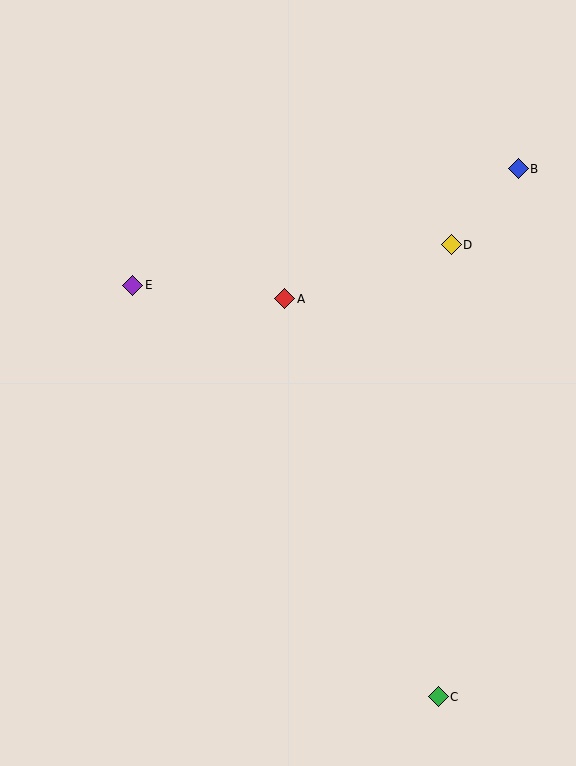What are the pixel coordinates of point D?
Point D is at (451, 245).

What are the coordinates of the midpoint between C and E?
The midpoint between C and E is at (285, 491).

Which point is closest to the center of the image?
Point A at (285, 299) is closest to the center.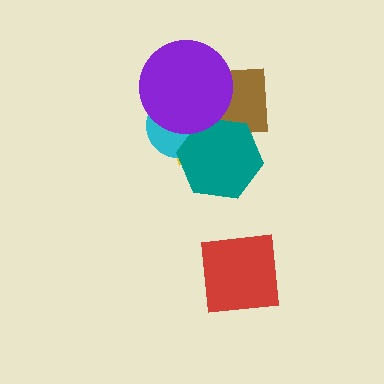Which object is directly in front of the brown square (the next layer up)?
The teal hexagon is directly in front of the brown square.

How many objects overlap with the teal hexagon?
4 objects overlap with the teal hexagon.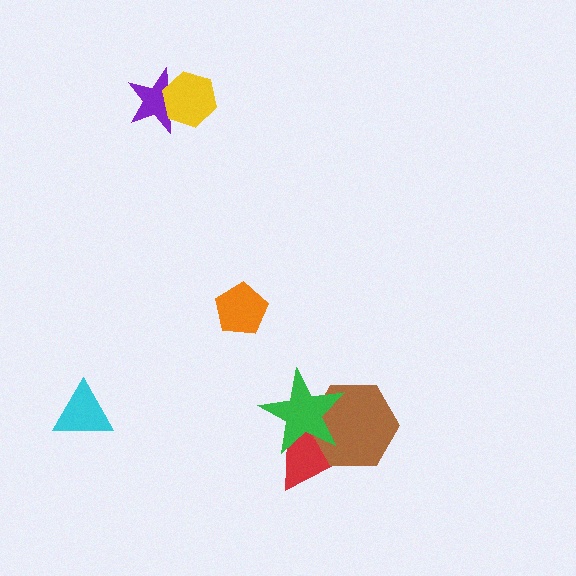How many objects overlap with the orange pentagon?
0 objects overlap with the orange pentagon.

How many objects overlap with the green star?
2 objects overlap with the green star.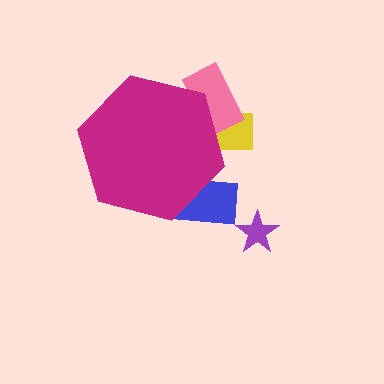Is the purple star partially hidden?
No, the purple star is fully visible.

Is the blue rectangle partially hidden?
Yes, the blue rectangle is partially hidden behind the magenta hexagon.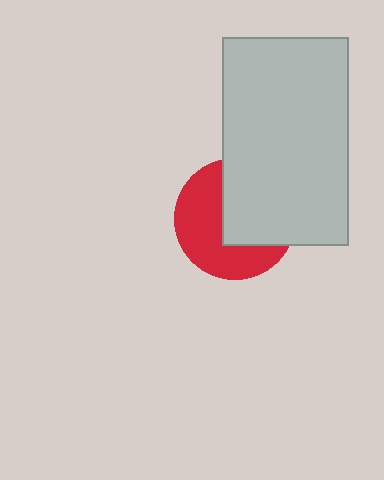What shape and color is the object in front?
The object in front is a light gray rectangle.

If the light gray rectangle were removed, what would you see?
You would see the complete red circle.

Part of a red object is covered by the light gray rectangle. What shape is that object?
It is a circle.